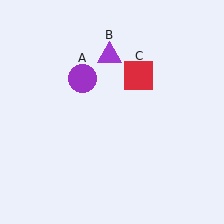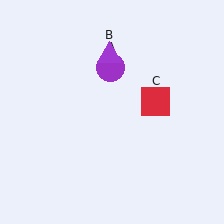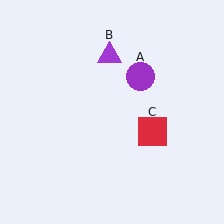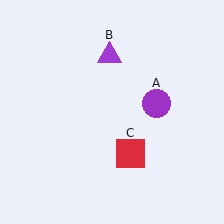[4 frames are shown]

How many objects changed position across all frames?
2 objects changed position: purple circle (object A), red square (object C).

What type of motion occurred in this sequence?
The purple circle (object A), red square (object C) rotated clockwise around the center of the scene.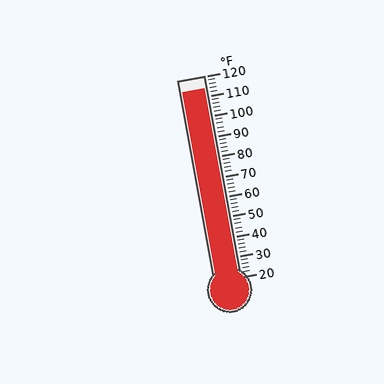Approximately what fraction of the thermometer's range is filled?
The thermometer is filled to approximately 95% of its range.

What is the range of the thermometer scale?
The thermometer scale ranges from 20°F to 120°F.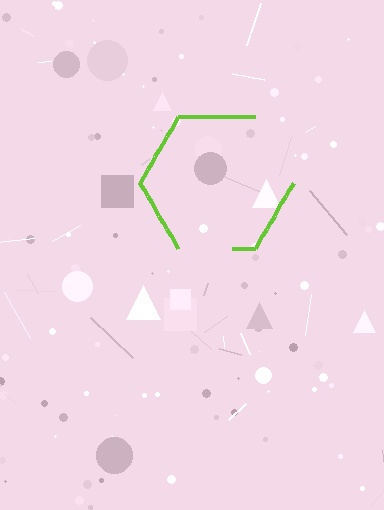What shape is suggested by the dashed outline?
The dashed outline suggests a hexagon.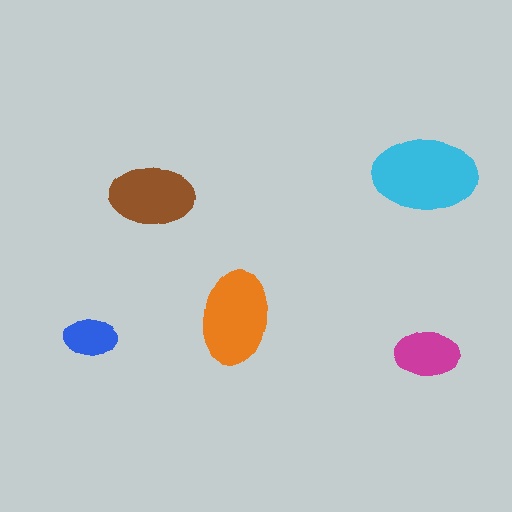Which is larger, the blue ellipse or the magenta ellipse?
The magenta one.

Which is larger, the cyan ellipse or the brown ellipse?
The cyan one.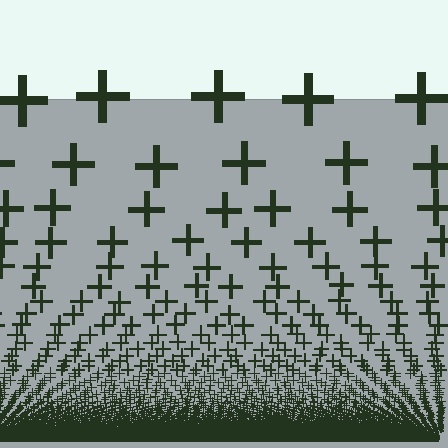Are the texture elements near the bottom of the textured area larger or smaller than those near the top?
Smaller. The gradient is inverted — elements near the bottom are smaller and denser.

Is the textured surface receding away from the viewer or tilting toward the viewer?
The surface appears to tilt toward the viewer. Texture elements get larger and sparser toward the top.